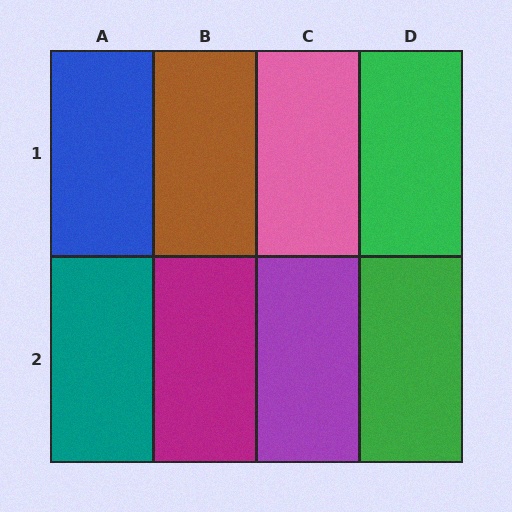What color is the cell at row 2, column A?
Teal.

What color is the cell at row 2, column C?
Purple.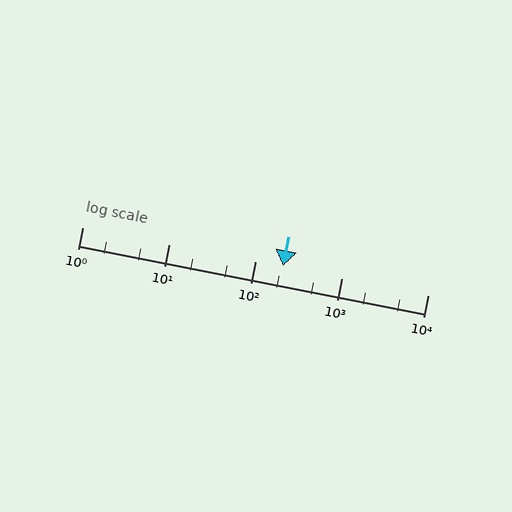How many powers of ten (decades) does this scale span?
The scale spans 4 decades, from 1 to 10000.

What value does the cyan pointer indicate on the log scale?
The pointer indicates approximately 210.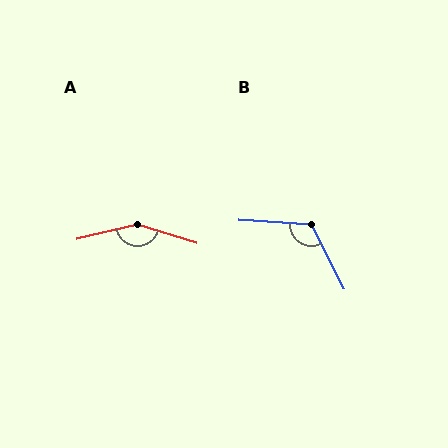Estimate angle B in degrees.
Approximately 120 degrees.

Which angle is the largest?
A, at approximately 149 degrees.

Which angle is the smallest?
B, at approximately 120 degrees.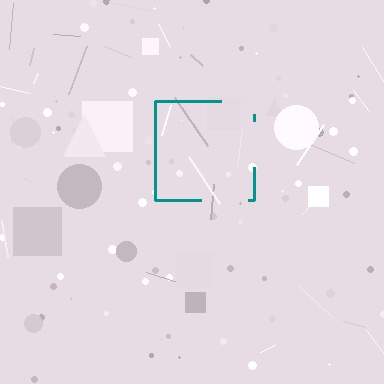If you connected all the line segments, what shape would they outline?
They would outline a square.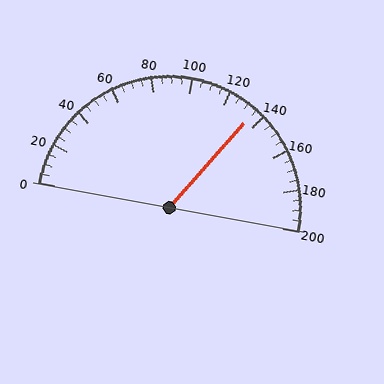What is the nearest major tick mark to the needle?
The nearest major tick mark is 140.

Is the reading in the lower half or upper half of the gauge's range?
The reading is in the upper half of the range (0 to 200).